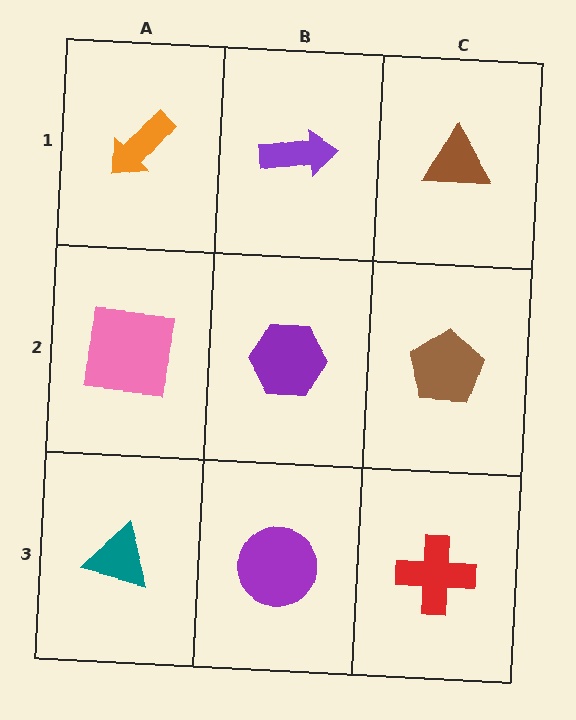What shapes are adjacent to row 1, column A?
A pink square (row 2, column A), a purple arrow (row 1, column B).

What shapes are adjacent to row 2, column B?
A purple arrow (row 1, column B), a purple circle (row 3, column B), a pink square (row 2, column A), a brown pentagon (row 2, column C).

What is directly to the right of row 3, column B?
A red cross.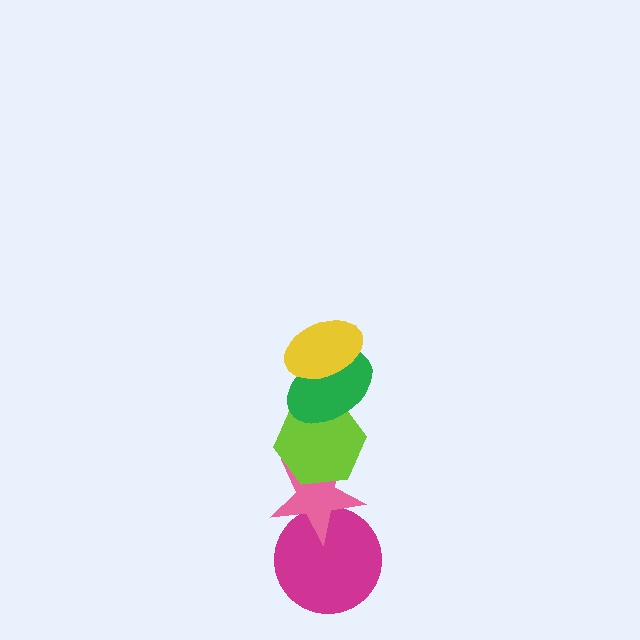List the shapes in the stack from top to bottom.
From top to bottom: the yellow ellipse, the green ellipse, the lime hexagon, the pink star, the magenta circle.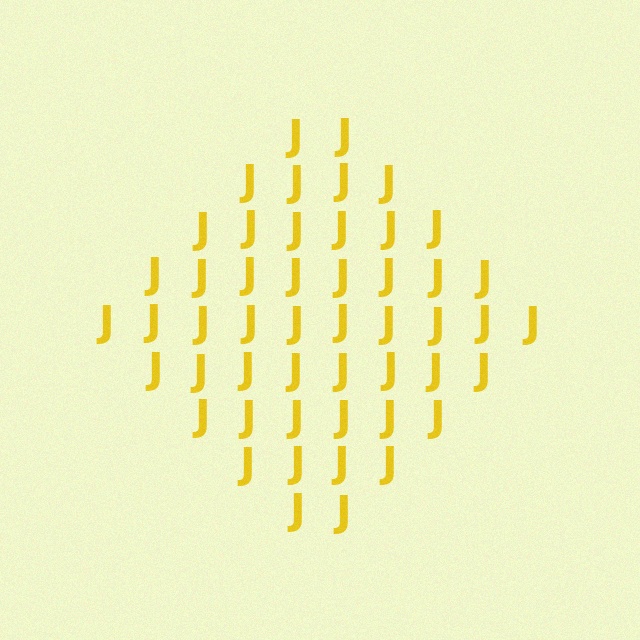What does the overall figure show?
The overall figure shows a diamond.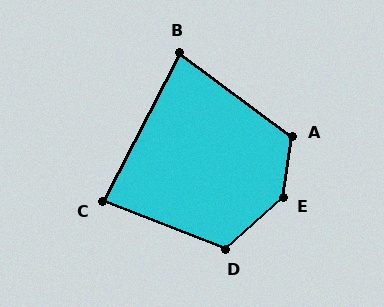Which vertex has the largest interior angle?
E, at approximately 140 degrees.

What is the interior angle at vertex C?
Approximately 84 degrees (acute).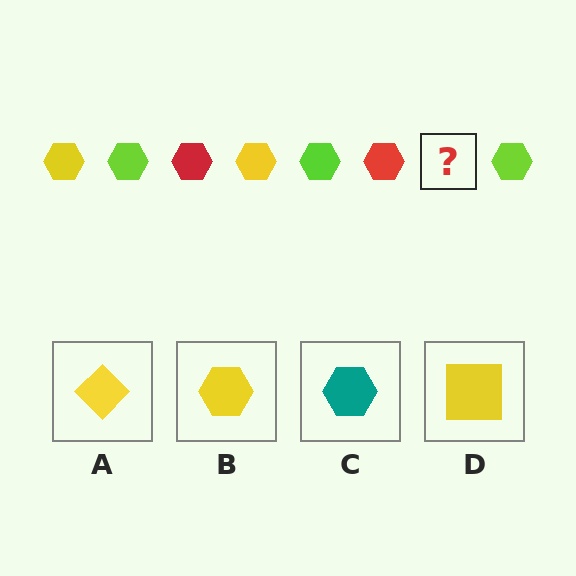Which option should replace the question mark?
Option B.